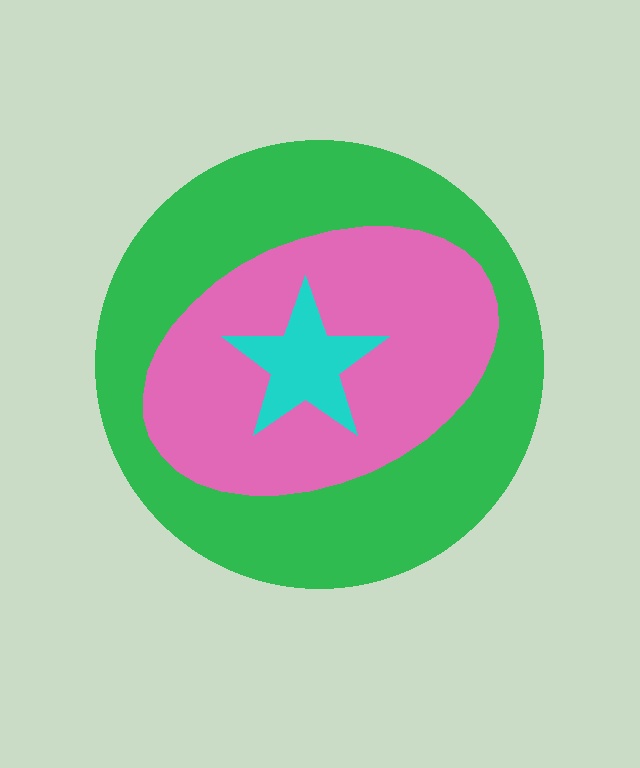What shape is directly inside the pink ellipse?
The cyan star.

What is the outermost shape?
The green circle.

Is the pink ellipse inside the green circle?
Yes.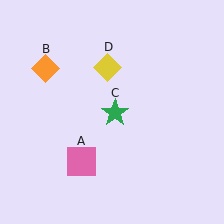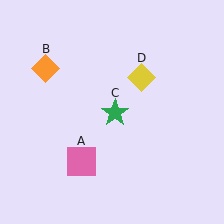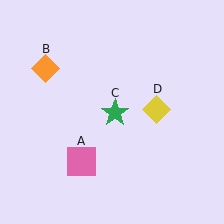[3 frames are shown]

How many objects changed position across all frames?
1 object changed position: yellow diamond (object D).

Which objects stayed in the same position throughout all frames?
Pink square (object A) and orange diamond (object B) and green star (object C) remained stationary.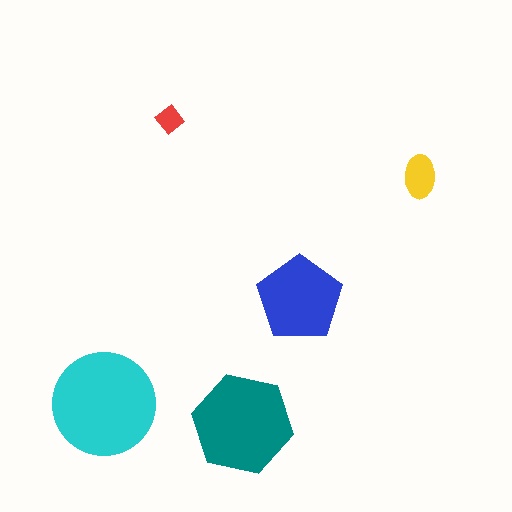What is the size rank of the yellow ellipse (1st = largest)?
4th.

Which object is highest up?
The red diamond is topmost.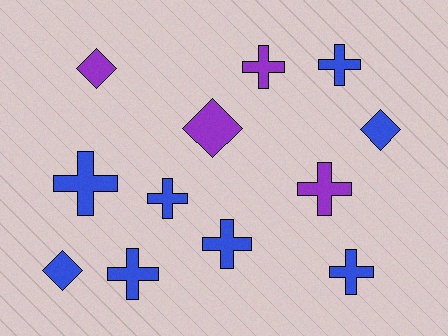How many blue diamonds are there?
There are 2 blue diamonds.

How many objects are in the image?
There are 12 objects.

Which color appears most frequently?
Blue, with 8 objects.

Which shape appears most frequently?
Cross, with 8 objects.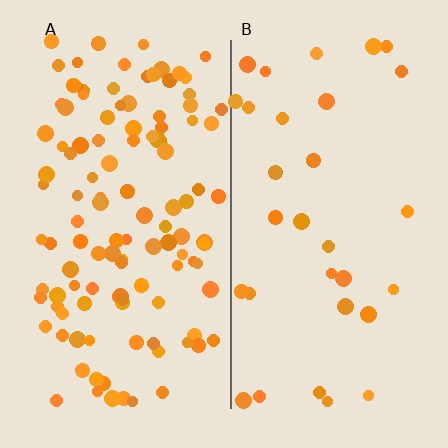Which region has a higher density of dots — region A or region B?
A (the left).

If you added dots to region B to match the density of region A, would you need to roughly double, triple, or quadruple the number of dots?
Approximately quadruple.